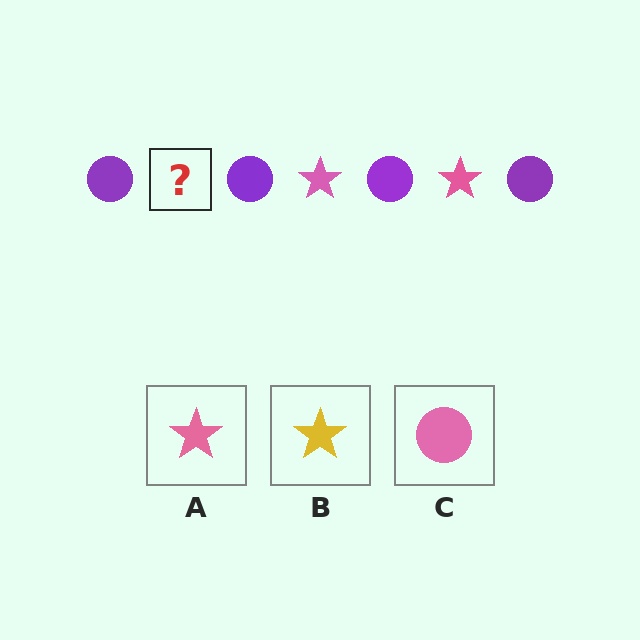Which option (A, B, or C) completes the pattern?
A.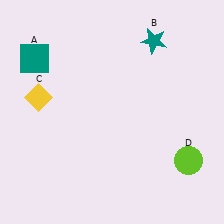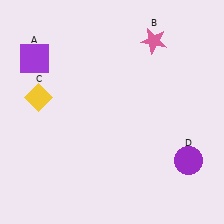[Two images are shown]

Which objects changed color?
A changed from teal to purple. B changed from teal to pink. D changed from lime to purple.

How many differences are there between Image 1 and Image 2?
There are 3 differences between the two images.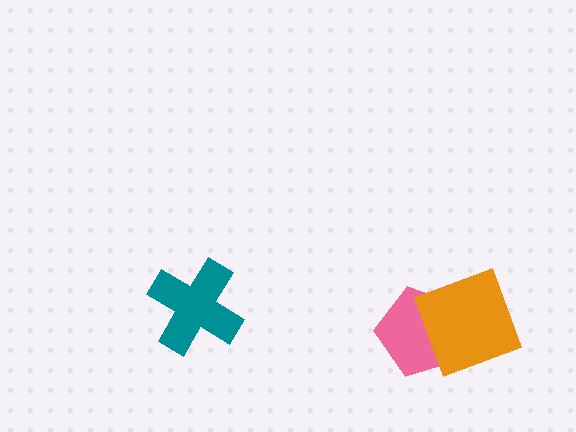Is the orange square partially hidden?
No, no other shape covers it.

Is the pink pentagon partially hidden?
Yes, it is partially covered by another shape.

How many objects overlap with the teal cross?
0 objects overlap with the teal cross.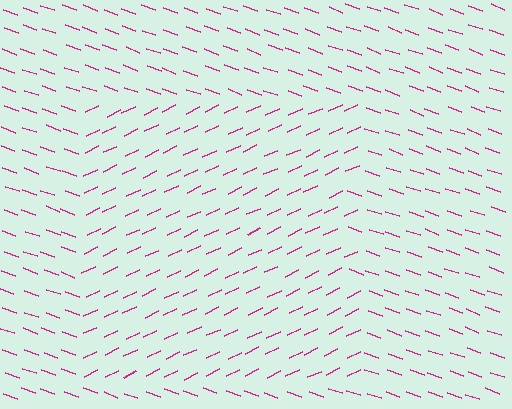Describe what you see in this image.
The image is filled with small magenta line segments. A rectangle region in the image has lines oriented differently from the surrounding lines, creating a visible texture boundary.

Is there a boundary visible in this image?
Yes, there is a texture boundary formed by a change in line orientation.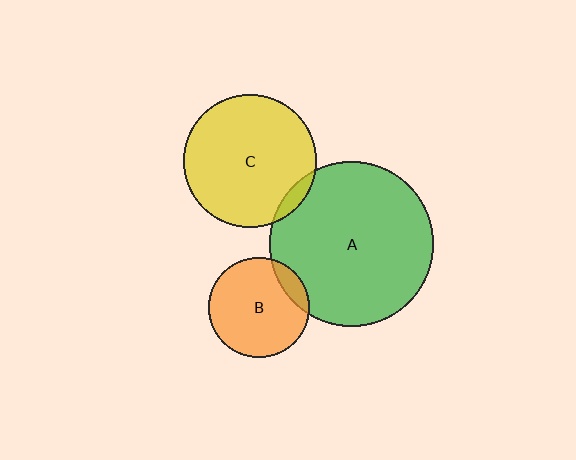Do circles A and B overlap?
Yes.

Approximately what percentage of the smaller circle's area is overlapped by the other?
Approximately 10%.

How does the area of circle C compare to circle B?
Approximately 1.8 times.